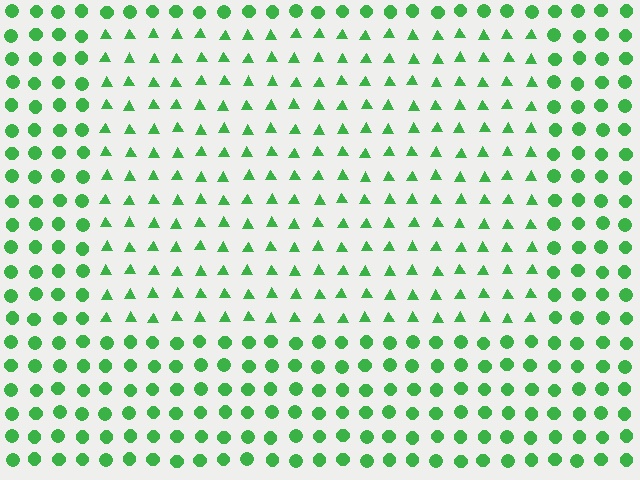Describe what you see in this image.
The image is filled with small green elements arranged in a uniform grid. A rectangle-shaped region contains triangles, while the surrounding area contains circles. The boundary is defined purely by the change in element shape.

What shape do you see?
I see a rectangle.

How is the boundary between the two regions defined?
The boundary is defined by a change in element shape: triangles inside vs. circles outside. All elements share the same color and spacing.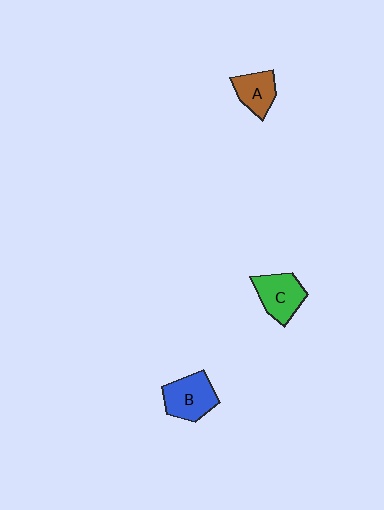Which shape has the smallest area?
Shape A (brown).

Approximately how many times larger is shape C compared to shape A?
Approximately 1.3 times.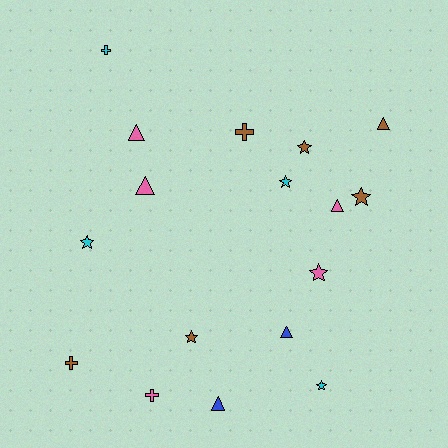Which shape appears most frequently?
Star, with 7 objects.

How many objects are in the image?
There are 17 objects.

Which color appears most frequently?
Brown, with 6 objects.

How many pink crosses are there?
There is 1 pink cross.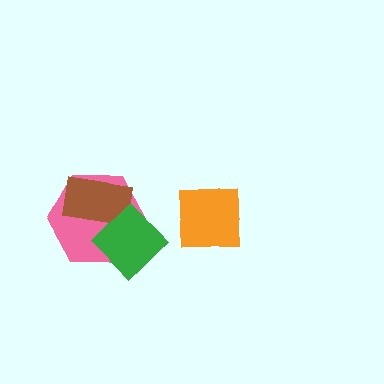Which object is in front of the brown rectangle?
The green diamond is in front of the brown rectangle.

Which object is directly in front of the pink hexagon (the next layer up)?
The brown rectangle is directly in front of the pink hexagon.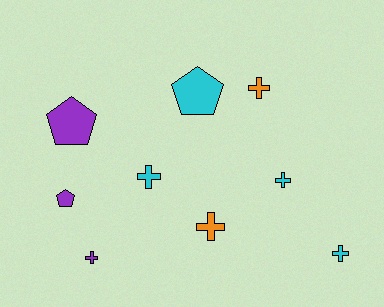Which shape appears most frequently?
Cross, with 6 objects.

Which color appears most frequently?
Cyan, with 4 objects.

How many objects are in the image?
There are 9 objects.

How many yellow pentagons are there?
There are no yellow pentagons.